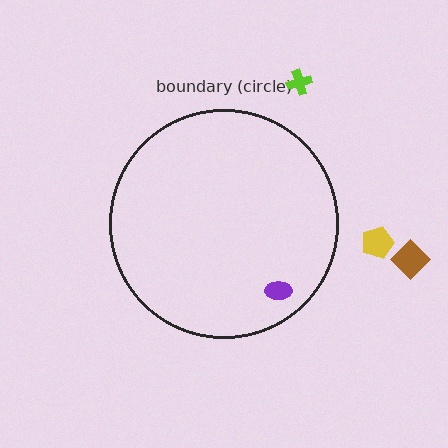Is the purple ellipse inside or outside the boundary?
Inside.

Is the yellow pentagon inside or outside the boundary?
Outside.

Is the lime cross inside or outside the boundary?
Outside.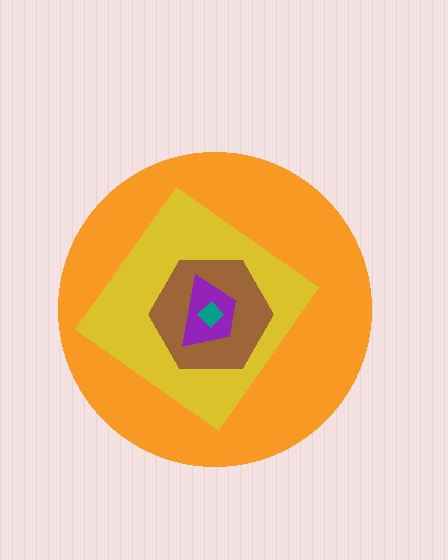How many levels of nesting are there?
5.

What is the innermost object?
The teal diamond.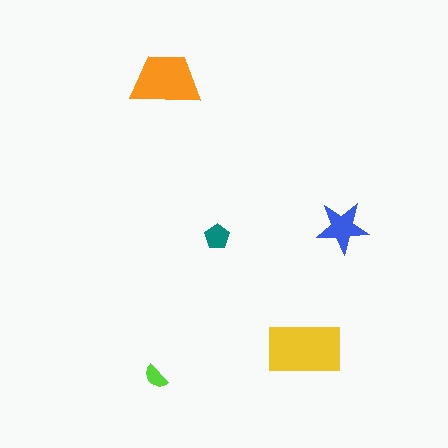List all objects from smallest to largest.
The lime semicircle, the teal pentagon, the blue star, the orange trapezoid, the yellow rectangle.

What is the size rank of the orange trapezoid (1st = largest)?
2nd.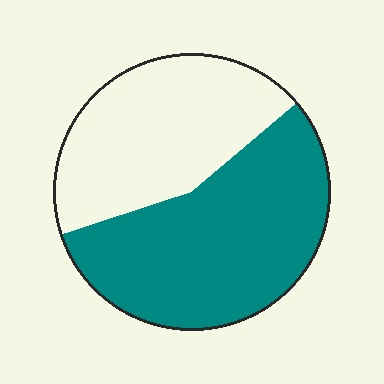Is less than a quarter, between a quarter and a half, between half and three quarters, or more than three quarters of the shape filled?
Between half and three quarters.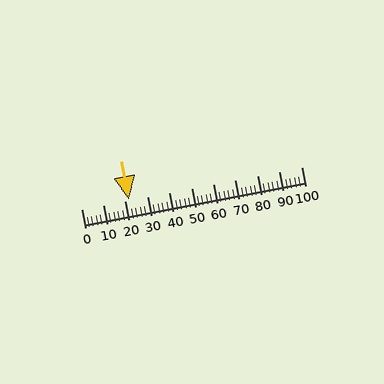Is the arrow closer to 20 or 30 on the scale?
The arrow is closer to 20.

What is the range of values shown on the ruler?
The ruler shows values from 0 to 100.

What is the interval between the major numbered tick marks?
The major tick marks are spaced 10 units apart.